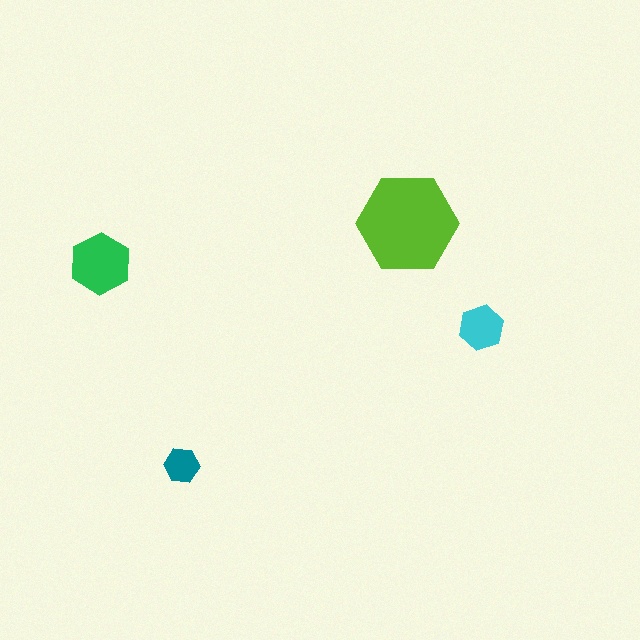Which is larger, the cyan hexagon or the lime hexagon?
The lime one.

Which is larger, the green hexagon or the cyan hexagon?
The green one.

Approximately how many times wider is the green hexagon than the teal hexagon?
About 1.5 times wider.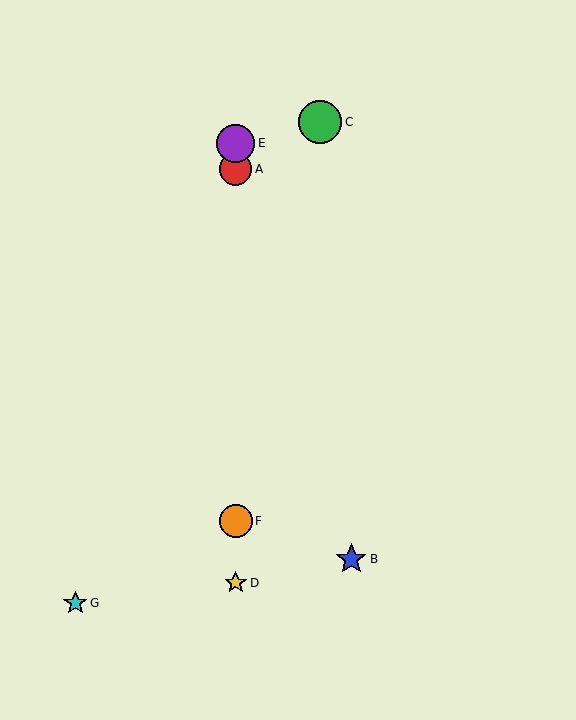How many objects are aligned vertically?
4 objects (A, D, E, F) are aligned vertically.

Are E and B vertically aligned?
No, E is at x≈236 and B is at x≈351.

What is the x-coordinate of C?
Object C is at x≈320.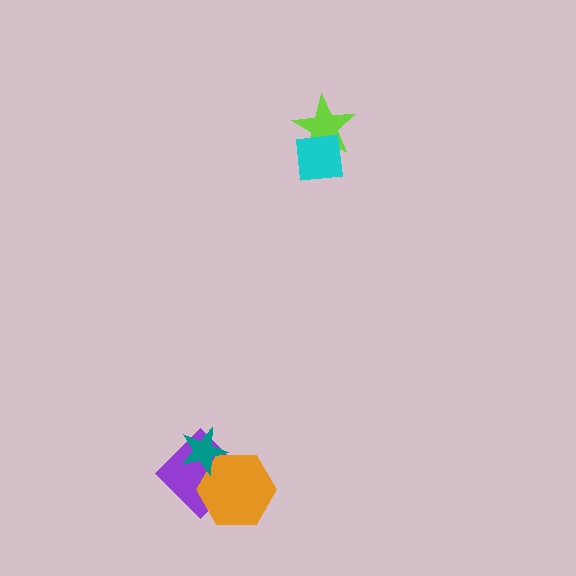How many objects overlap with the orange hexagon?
2 objects overlap with the orange hexagon.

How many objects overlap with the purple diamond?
2 objects overlap with the purple diamond.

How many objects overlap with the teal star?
2 objects overlap with the teal star.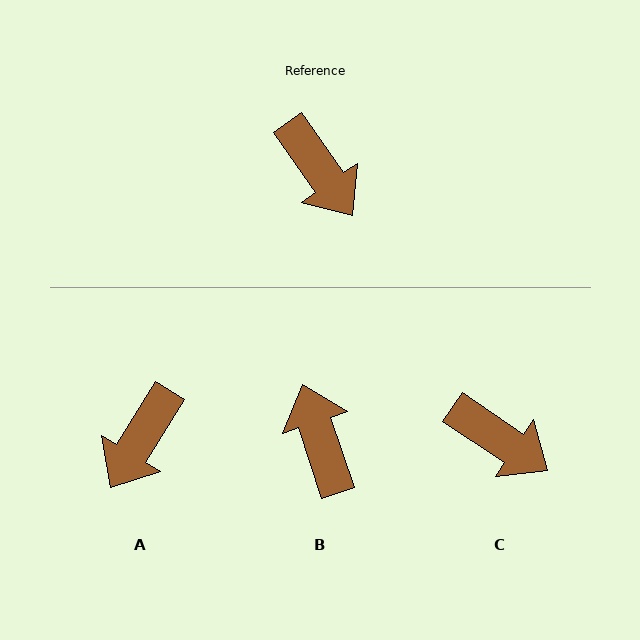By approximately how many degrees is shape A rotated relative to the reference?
Approximately 67 degrees clockwise.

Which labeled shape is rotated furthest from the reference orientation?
B, about 163 degrees away.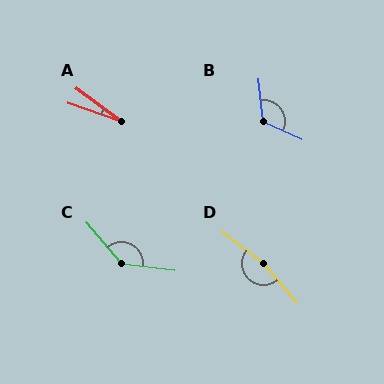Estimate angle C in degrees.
Approximately 137 degrees.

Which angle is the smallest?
A, at approximately 18 degrees.